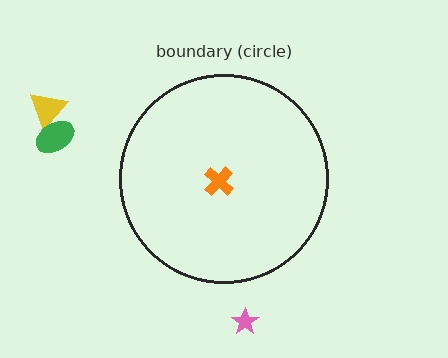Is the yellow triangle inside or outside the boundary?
Outside.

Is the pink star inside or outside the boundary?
Outside.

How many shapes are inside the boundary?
1 inside, 3 outside.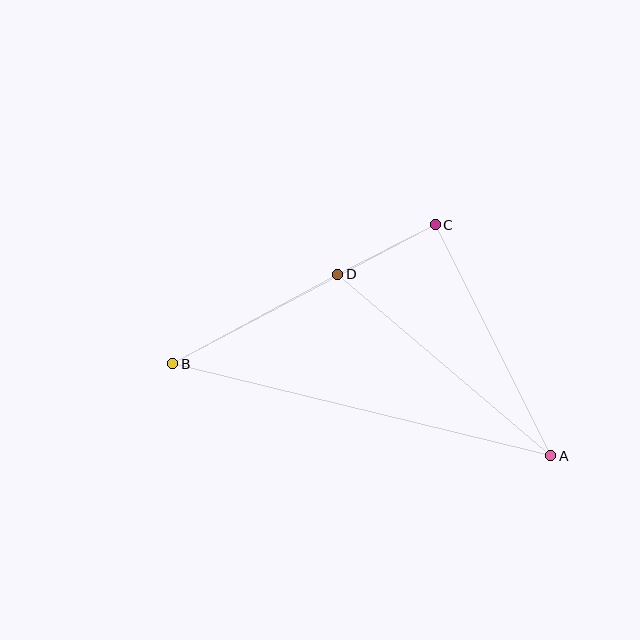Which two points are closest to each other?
Points C and D are closest to each other.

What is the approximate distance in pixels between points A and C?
The distance between A and C is approximately 258 pixels.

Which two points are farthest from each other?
Points A and B are farthest from each other.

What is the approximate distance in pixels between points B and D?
The distance between B and D is approximately 188 pixels.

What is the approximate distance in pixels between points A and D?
The distance between A and D is approximately 280 pixels.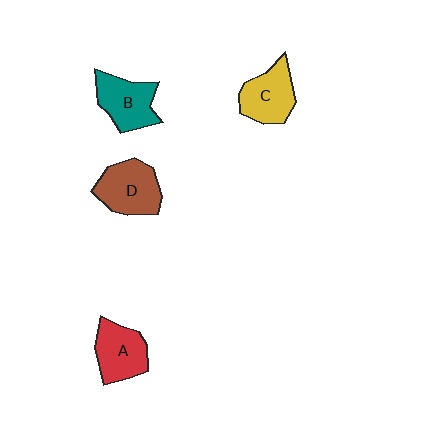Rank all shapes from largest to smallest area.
From largest to smallest: D (brown), B (teal), A (red), C (yellow).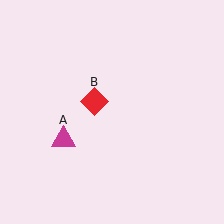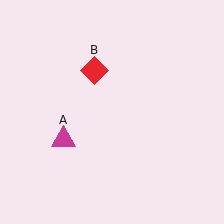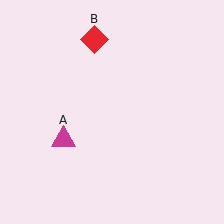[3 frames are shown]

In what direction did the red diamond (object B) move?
The red diamond (object B) moved up.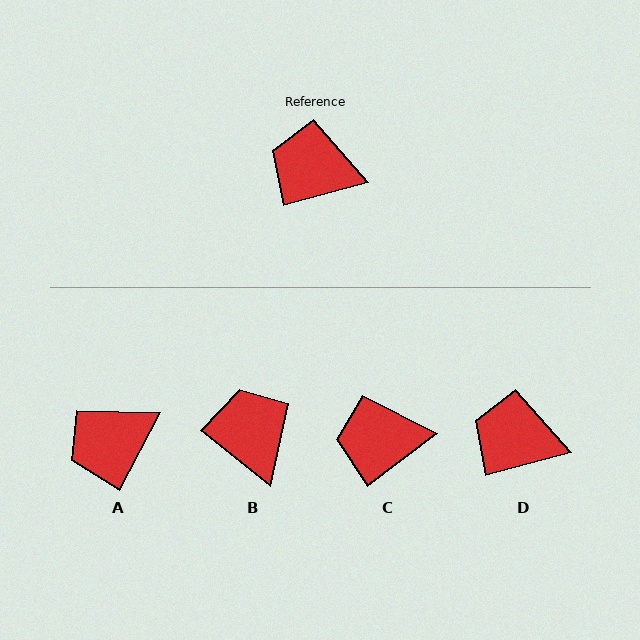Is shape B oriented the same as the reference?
No, it is off by about 54 degrees.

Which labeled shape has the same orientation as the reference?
D.